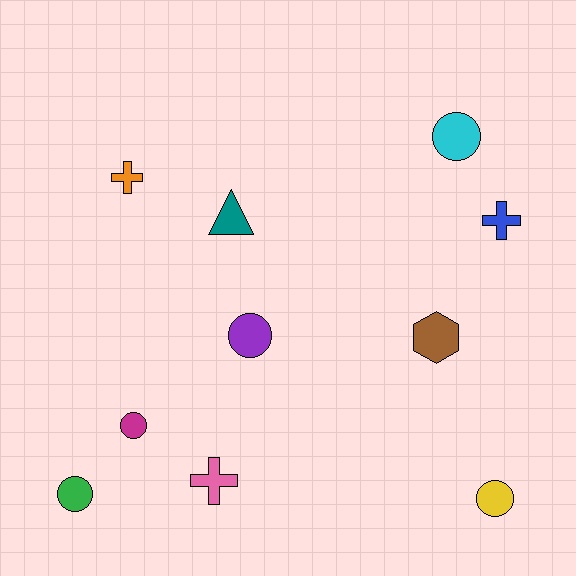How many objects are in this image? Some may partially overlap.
There are 10 objects.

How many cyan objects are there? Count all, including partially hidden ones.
There is 1 cyan object.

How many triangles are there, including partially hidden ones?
There is 1 triangle.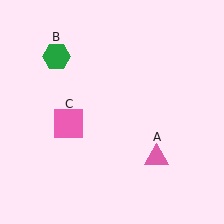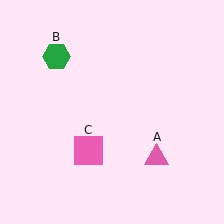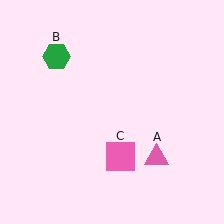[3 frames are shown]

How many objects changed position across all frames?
1 object changed position: pink square (object C).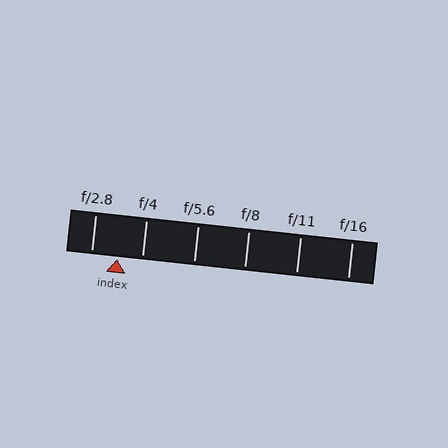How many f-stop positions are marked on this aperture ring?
There are 6 f-stop positions marked.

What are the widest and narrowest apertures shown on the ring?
The widest aperture shown is f/2.8 and the narrowest is f/16.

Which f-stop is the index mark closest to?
The index mark is closest to f/4.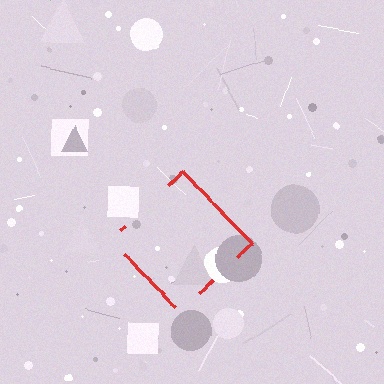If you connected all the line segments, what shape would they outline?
They would outline a diamond.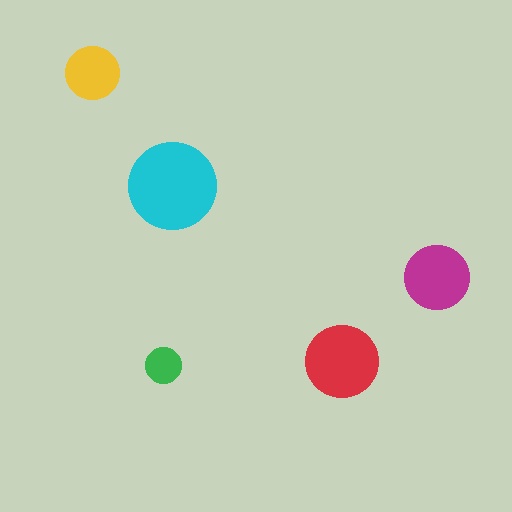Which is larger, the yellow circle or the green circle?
The yellow one.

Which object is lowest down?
The green circle is bottommost.